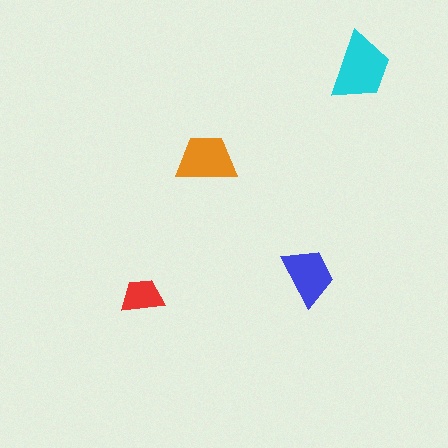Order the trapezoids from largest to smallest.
the cyan one, the orange one, the blue one, the red one.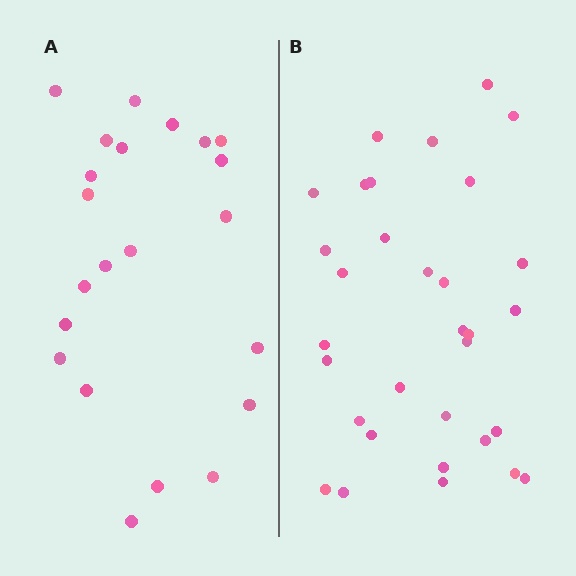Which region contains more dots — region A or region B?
Region B (the right region) has more dots.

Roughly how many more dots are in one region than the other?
Region B has roughly 10 or so more dots than region A.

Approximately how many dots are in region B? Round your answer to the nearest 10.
About 30 dots. (The exact count is 32, which rounds to 30.)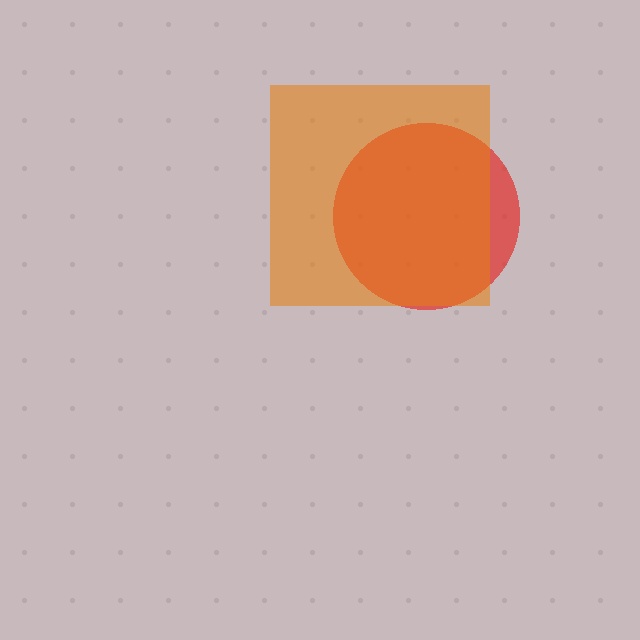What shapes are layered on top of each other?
The layered shapes are: a red circle, an orange square.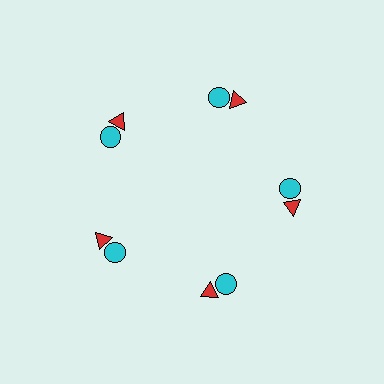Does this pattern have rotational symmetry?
Yes, this pattern has 5-fold rotational symmetry. It looks the same after rotating 72 degrees around the center.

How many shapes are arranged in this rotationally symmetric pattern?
There are 10 shapes, arranged in 5 groups of 2.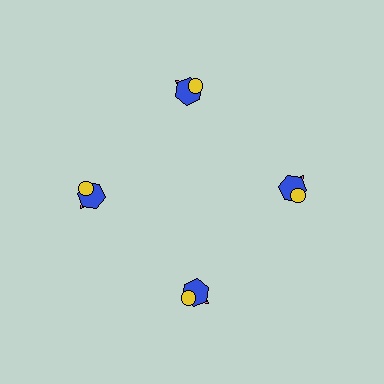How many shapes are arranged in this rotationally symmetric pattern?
There are 12 shapes, arranged in 4 groups of 3.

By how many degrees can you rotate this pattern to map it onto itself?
The pattern maps onto itself every 90 degrees of rotation.